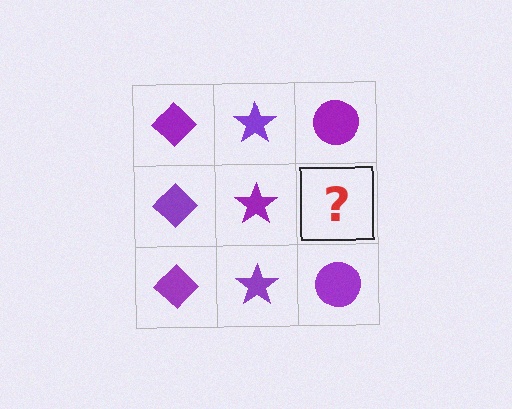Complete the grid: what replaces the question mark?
The question mark should be replaced with a purple circle.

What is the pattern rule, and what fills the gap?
The rule is that each column has a consistent shape. The gap should be filled with a purple circle.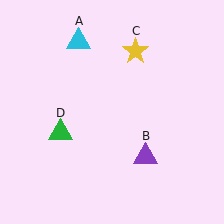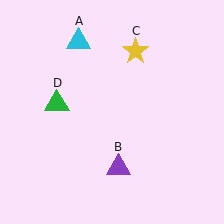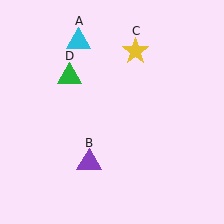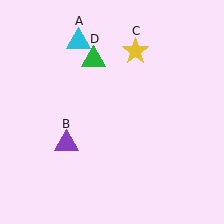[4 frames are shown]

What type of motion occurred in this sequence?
The purple triangle (object B), green triangle (object D) rotated clockwise around the center of the scene.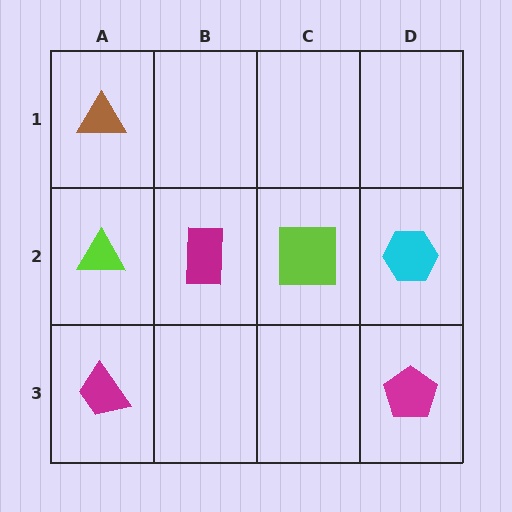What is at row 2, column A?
A lime triangle.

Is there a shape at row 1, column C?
No, that cell is empty.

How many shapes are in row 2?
4 shapes.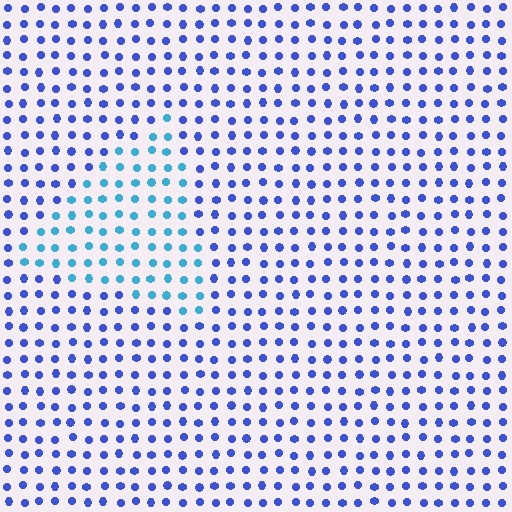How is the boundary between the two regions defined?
The boundary is defined purely by a slight shift in hue (about 38 degrees). Spacing, size, and orientation are identical on both sides.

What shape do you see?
I see a triangle.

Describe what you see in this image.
The image is filled with small blue elements in a uniform arrangement. A triangle-shaped region is visible where the elements are tinted to a slightly different hue, forming a subtle color boundary.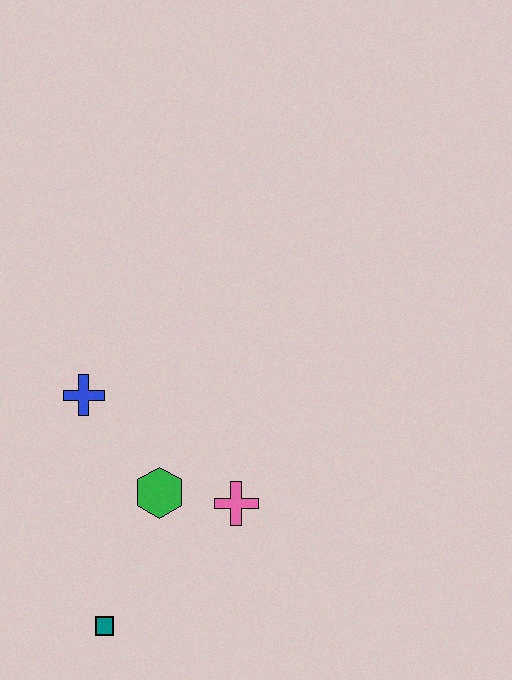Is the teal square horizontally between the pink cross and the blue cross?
Yes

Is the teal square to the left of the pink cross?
Yes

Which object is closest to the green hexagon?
The pink cross is closest to the green hexagon.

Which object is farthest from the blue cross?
The teal square is farthest from the blue cross.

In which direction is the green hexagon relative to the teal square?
The green hexagon is above the teal square.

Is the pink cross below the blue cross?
Yes